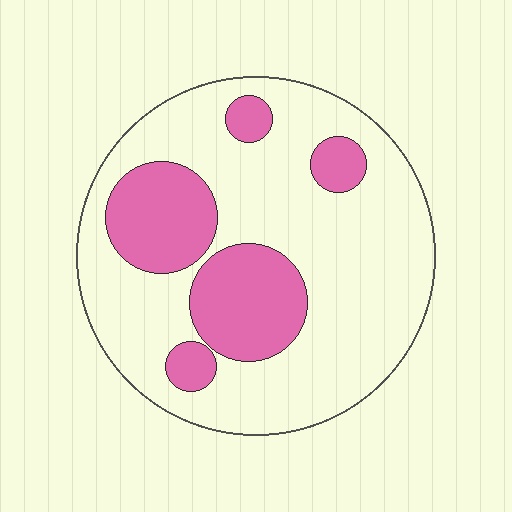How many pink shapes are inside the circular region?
5.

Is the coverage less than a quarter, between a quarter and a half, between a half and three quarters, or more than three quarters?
Between a quarter and a half.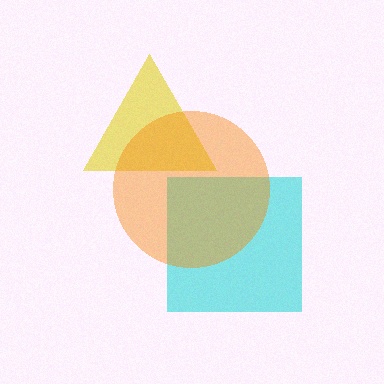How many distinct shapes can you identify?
There are 3 distinct shapes: a yellow triangle, a cyan square, an orange circle.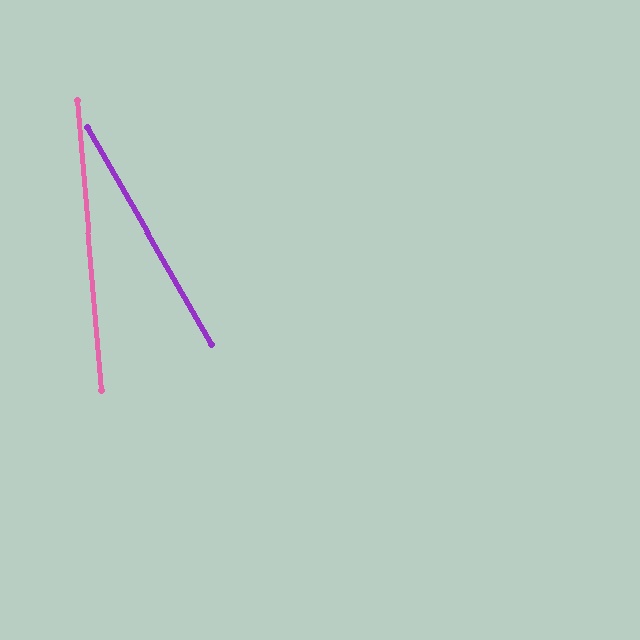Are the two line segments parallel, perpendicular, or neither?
Neither parallel nor perpendicular — they differ by about 25°.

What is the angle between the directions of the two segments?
Approximately 25 degrees.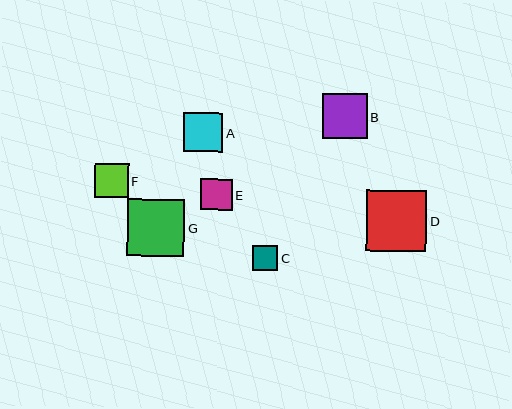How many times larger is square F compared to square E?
Square F is approximately 1.1 times the size of square E.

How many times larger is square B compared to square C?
Square B is approximately 1.7 times the size of square C.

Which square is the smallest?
Square C is the smallest with a size of approximately 26 pixels.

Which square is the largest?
Square D is the largest with a size of approximately 61 pixels.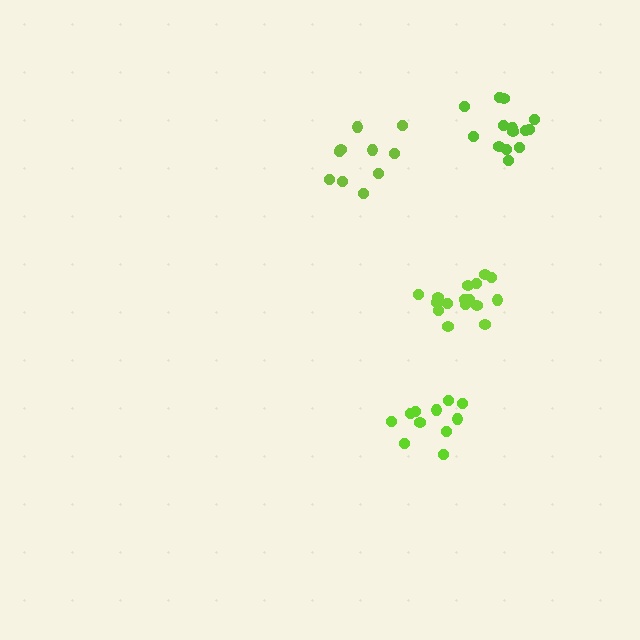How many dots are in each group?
Group 1: 10 dots, Group 2: 11 dots, Group 3: 15 dots, Group 4: 16 dots (52 total).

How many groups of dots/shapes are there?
There are 4 groups.